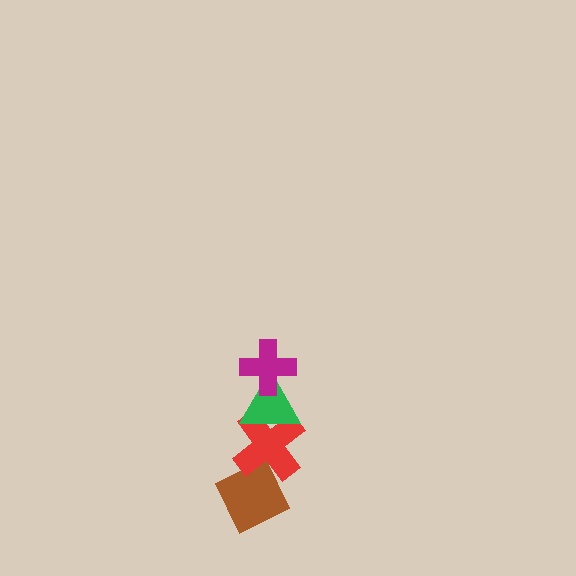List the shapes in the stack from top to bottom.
From top to bottom: the magenta cross, the green triangle, the red cross, the brown diamond.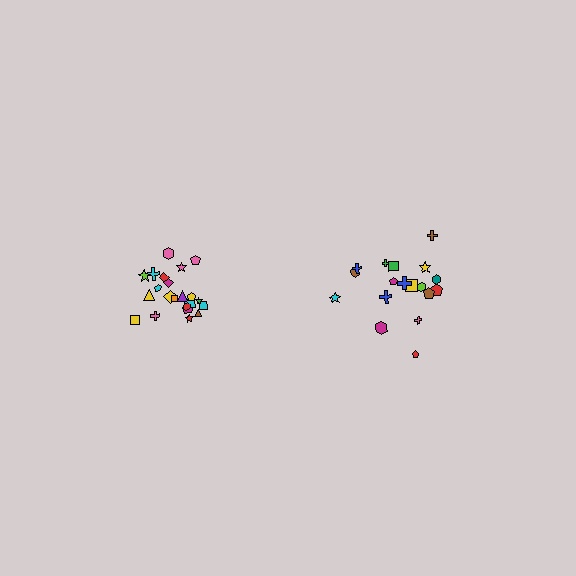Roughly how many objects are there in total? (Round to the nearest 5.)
Roughly 40 objects in total.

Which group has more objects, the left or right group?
The left group.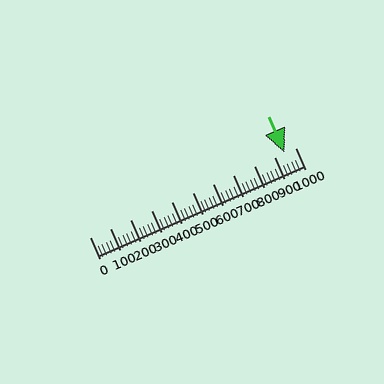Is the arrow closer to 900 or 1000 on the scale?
The arrow is closer to 900.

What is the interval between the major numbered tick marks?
The major tick marks are spaced 100 units apart.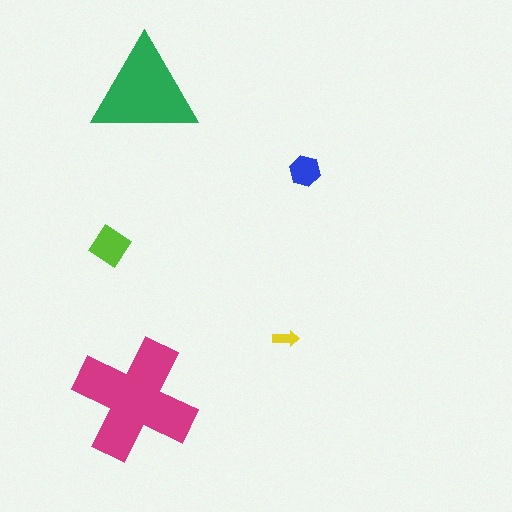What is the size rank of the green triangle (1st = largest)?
2nd.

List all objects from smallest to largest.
The yellow arrow, the blue hexagon, the lime diamond, the green triangle, the magenta cross.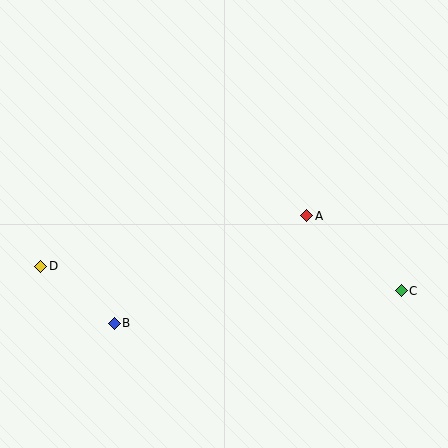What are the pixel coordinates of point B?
Point B is at (114, 323).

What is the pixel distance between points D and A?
The distance between D and A is 271 pixels.